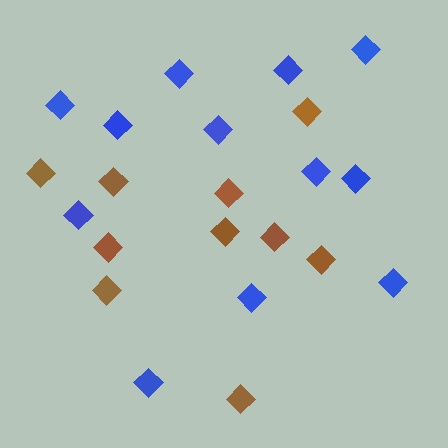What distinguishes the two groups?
There are 2 groups: one group of blue diamonds (12) and one group of brown diamonds (10).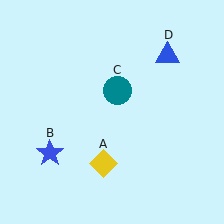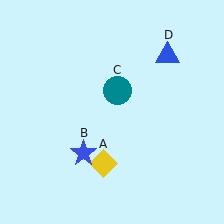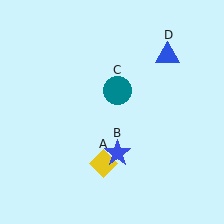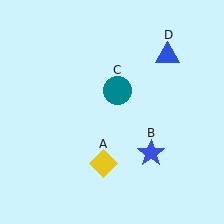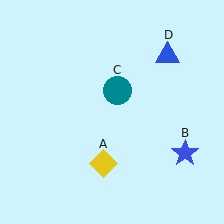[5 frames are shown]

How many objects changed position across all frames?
1 object changed position: blue star (object B).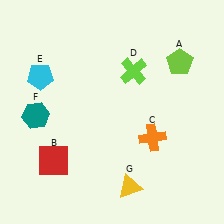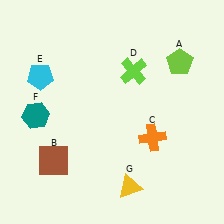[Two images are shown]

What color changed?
The square (B) changed from red in Image 1 to brown in Image 2.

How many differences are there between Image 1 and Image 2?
There is 1 difference between the two images.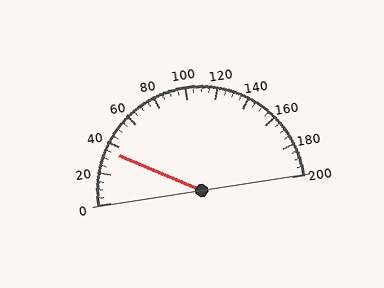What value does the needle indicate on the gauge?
The needle indicates approximately 35.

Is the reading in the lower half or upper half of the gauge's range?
The reading is in the lower half of the range (0 to 200).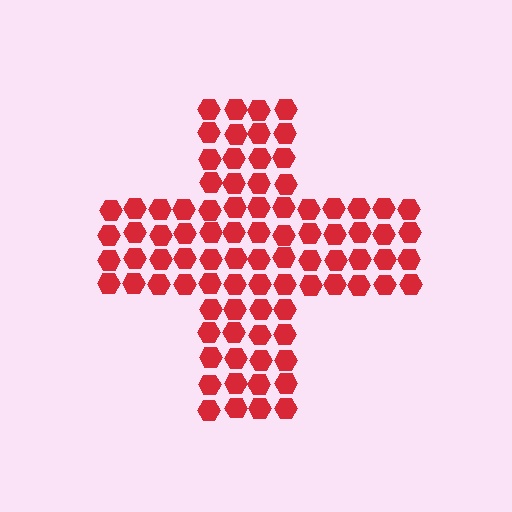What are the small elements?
The small elements are hexagons.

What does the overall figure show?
The overall figure shows a cross.